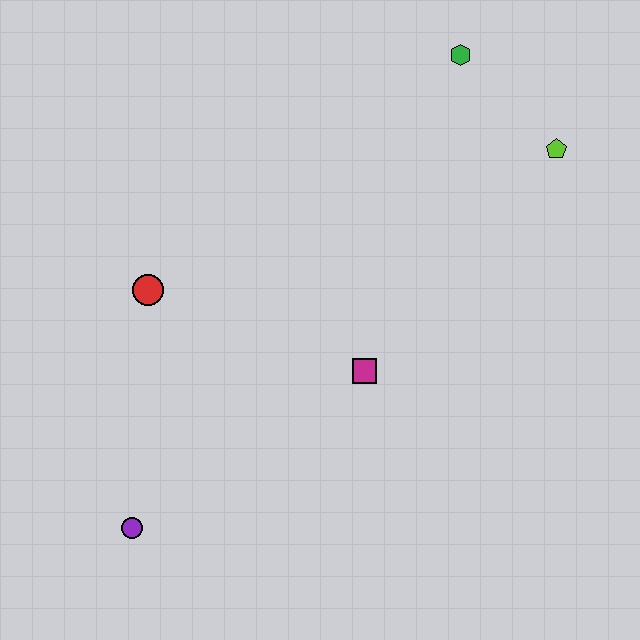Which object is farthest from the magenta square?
The green hexagon is farthest from the magenta square.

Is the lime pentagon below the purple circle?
No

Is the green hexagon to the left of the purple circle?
No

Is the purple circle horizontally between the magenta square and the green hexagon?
No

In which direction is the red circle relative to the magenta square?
The red circle is to the left of the magenta square.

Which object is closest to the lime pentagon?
The green hexagon is closest to the lime pentagon.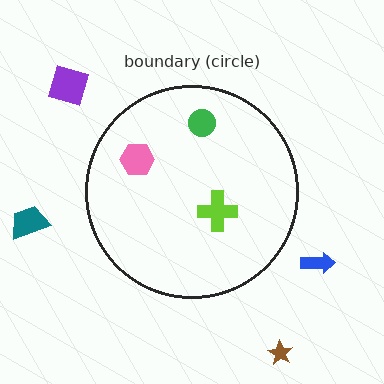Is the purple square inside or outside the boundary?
Outside.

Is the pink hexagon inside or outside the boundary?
Inside.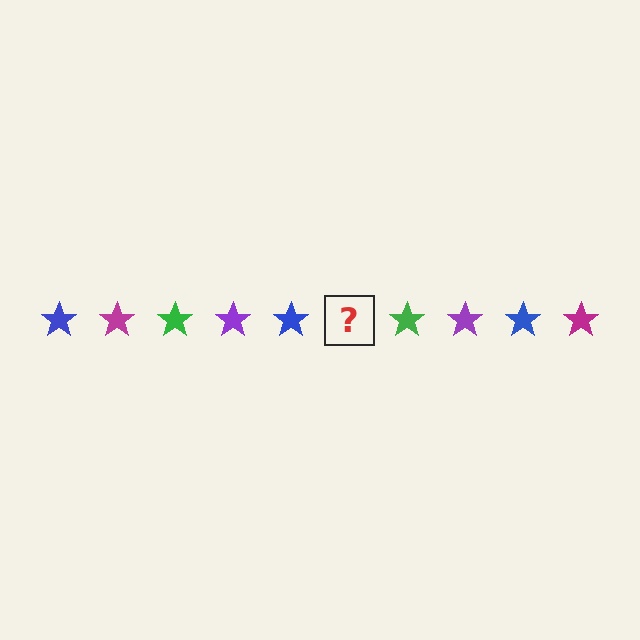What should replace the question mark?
The question mark should be replaced with a magenta star.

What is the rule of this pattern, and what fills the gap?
The rule is that the pattern cycles through blue, magenta, green, purple stars. The gap should be filled with a magenta star.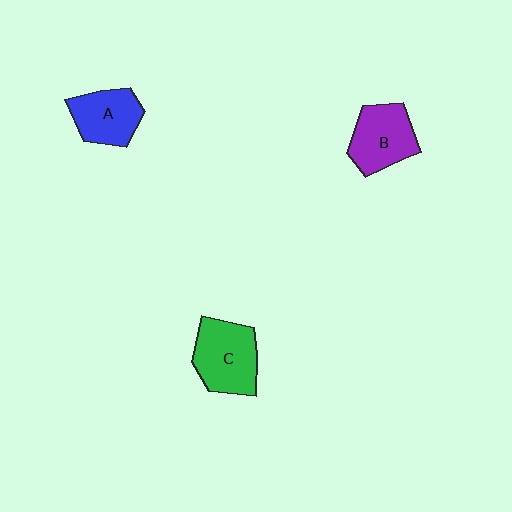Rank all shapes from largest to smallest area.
From largest to smallest: C (green), B (purple), A (blue).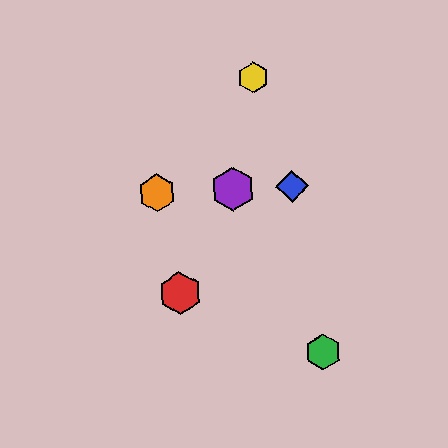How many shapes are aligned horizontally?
3 shapes (the blue diamond, the purple hexagon, the orange hexagon) are aligned horizontally.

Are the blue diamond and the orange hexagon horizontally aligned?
Yes, both are at y≈186.